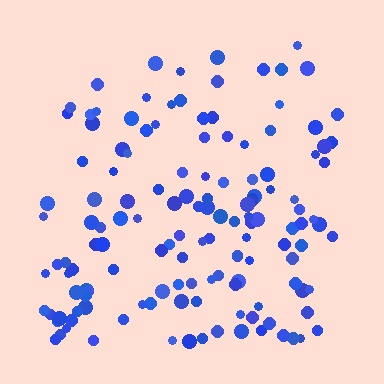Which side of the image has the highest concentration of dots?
The bottom.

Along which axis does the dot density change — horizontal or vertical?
Vertical.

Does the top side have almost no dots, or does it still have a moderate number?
Still a moderate number, just noticeably fewer than the bottom.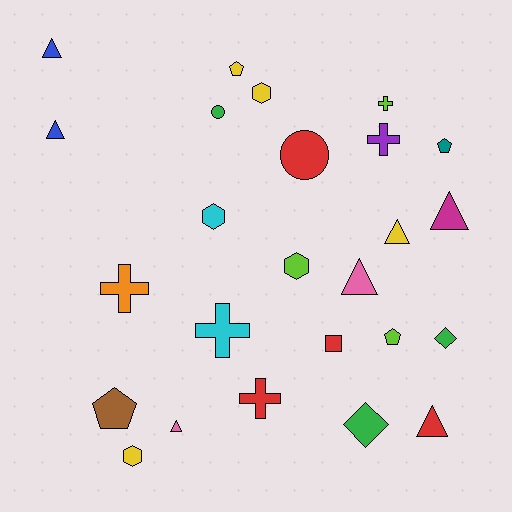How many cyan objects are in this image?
There are 2 cyan objects.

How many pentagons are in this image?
There are 4 pentagons.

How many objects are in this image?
There are 25 objects.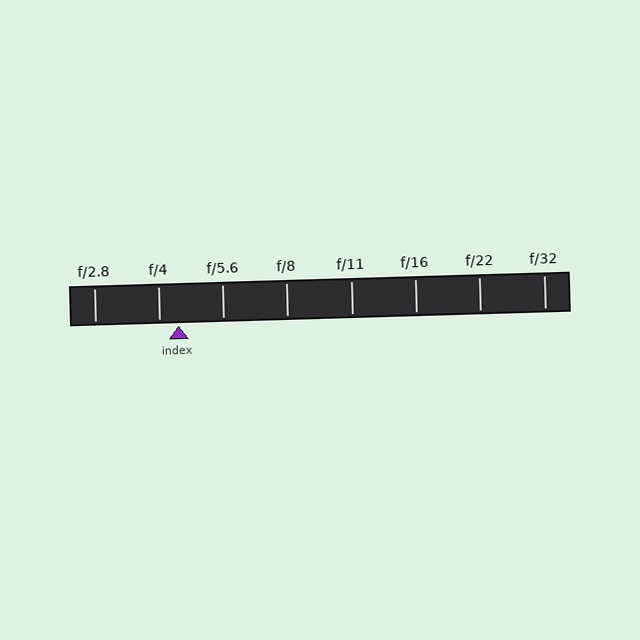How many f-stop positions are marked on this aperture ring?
There are 8 f-stop positions marked.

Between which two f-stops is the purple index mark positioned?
The index mark is between f/4 and f/5.6.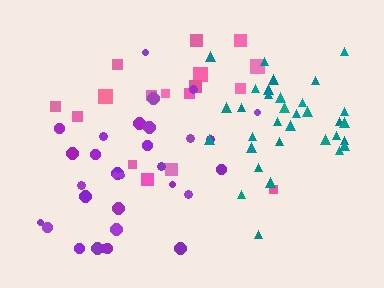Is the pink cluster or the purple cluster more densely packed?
Purple.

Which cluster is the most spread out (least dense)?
Pink.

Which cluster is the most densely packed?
Teal.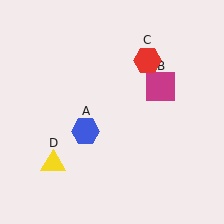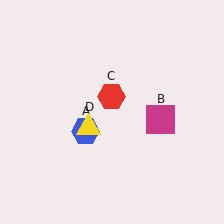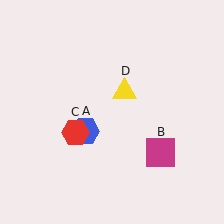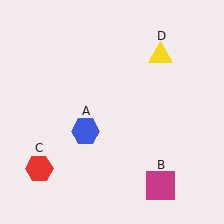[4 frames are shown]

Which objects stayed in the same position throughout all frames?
Blue hexagon (object A) remained stationary.